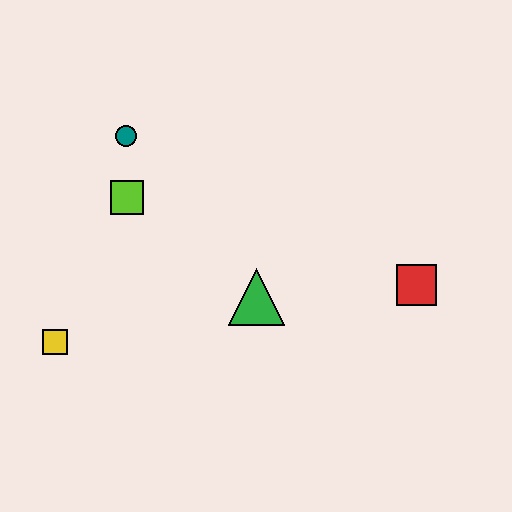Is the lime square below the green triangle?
No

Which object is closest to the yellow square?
The lime square is closest to the yellow square.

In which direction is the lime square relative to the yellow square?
The lime square is above the yellow square.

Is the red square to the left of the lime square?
No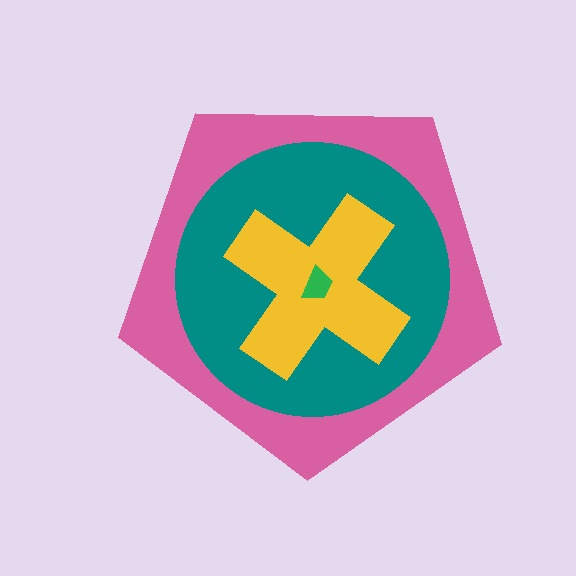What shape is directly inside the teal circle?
The yellow cross.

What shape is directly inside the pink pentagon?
The teal circle.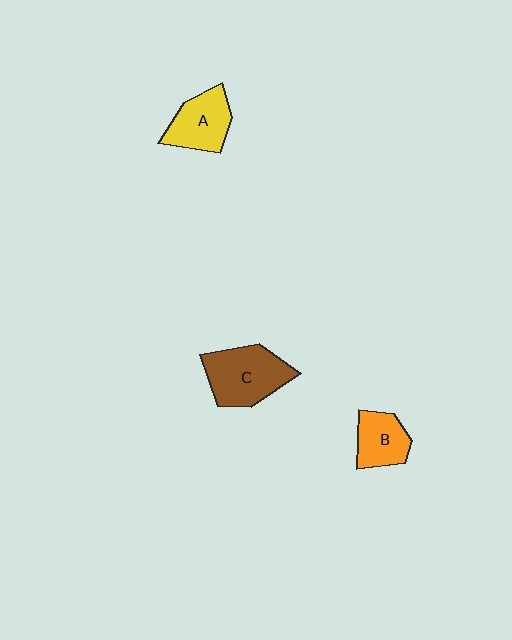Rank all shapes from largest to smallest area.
From largest to smallest: C (brown), A (yellow), B (orange).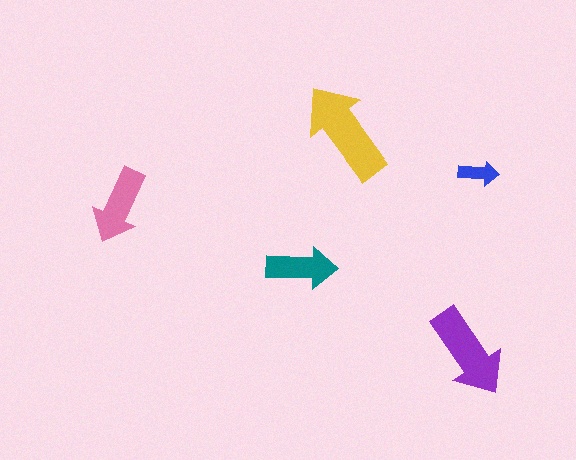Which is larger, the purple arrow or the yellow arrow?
The yellow one.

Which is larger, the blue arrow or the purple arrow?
The purple one.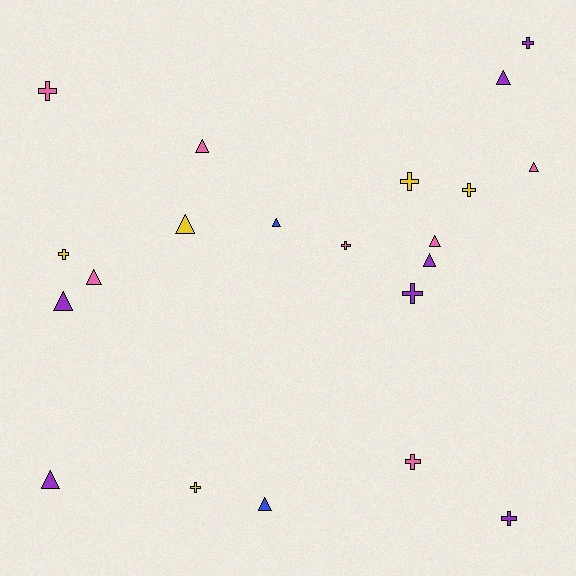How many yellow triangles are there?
There is 1 yellow triangle.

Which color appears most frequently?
Purple, with 7 objects.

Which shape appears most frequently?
Triangle, with 11 objects.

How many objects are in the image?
There are 21 objects.